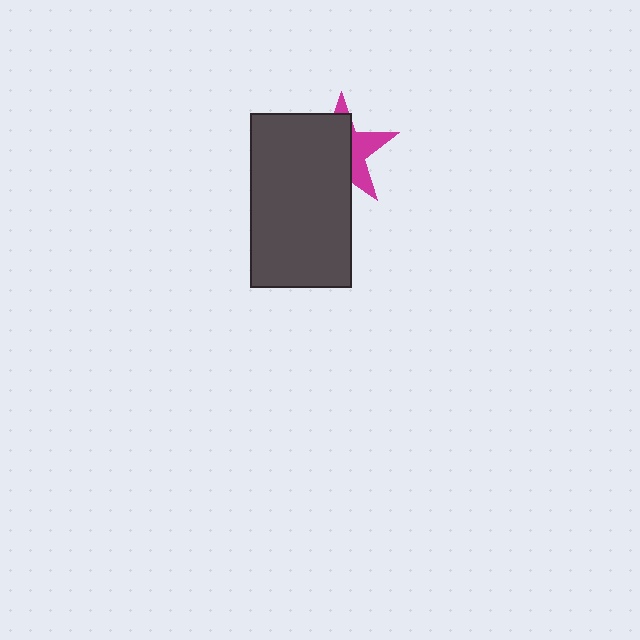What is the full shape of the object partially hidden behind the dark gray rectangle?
The partially hidden object is a magenta star.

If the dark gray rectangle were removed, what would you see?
You would see the complete magenta star.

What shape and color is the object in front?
The object in front is a dark gray rectangle.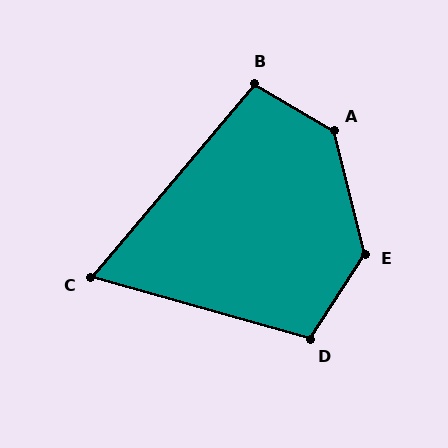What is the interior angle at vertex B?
Approximately 99 degrees (obtuse).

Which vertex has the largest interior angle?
A, at approximately 135 degrees.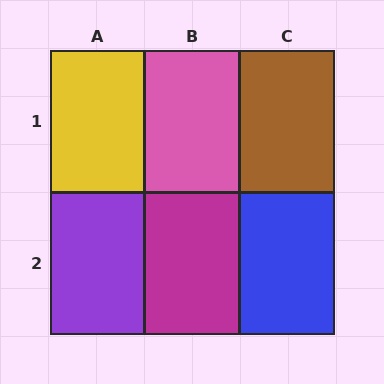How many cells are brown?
1 cell is brown.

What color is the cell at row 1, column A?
Yellow.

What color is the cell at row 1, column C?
Brown.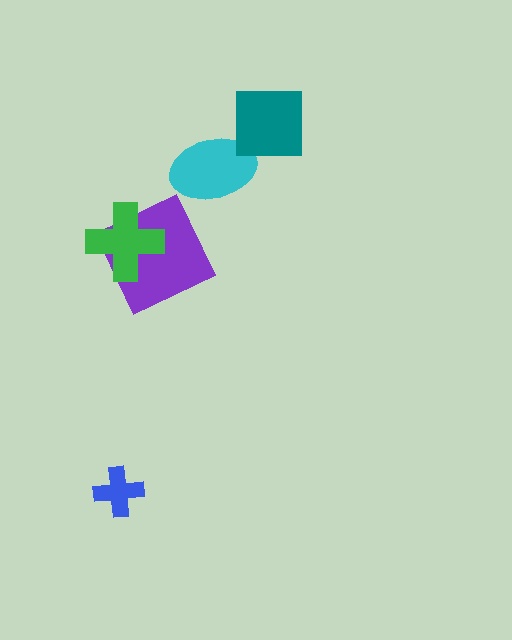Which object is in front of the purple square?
The green cross is in front of the purple square.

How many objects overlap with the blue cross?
0 objects overlap with the blue cross.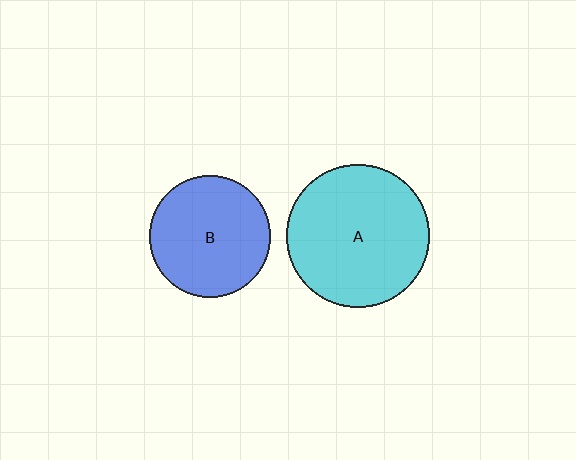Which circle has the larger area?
Circle A (cyan).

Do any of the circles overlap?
No, none of the circles overlap.